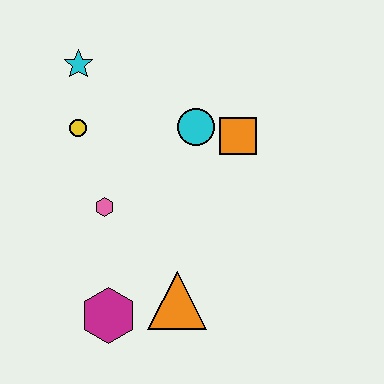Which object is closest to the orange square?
The cyan circle is closest to the orange square.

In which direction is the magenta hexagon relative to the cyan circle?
The magenta hexagon is below the cyan circle.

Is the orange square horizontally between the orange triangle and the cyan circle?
No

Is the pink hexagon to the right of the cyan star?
Yes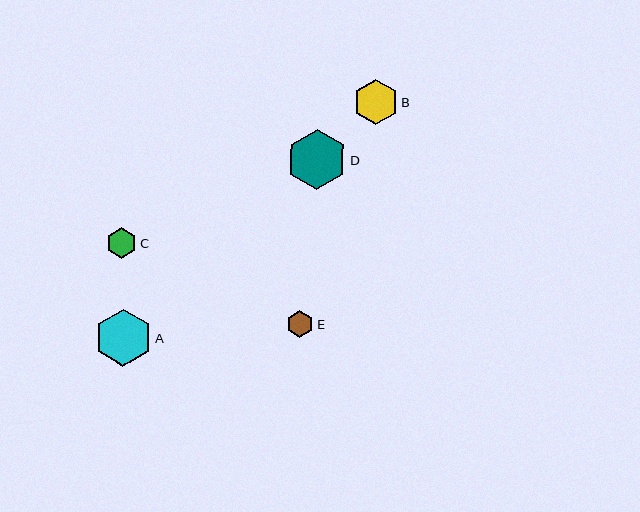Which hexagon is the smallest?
Hexagon E is the smallest with a size of approximately 27 pixels.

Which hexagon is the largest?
Hexagon D is the largest with a size of approximately 60 pixels.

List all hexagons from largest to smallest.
From largest to smallest: D, A, B, C, E.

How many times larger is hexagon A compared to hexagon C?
Hexagon A is approximately 1.9 times the size of hexagon C.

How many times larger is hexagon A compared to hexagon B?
Hexagon A is approximately 1.3 times the size of hexagon B.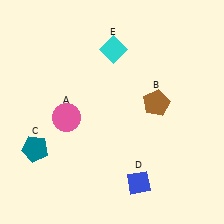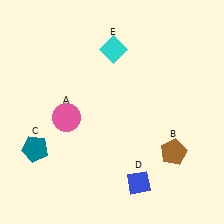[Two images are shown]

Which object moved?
The brown pentagon (B) moved down.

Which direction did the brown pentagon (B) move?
The brown pentagon (B) moved down.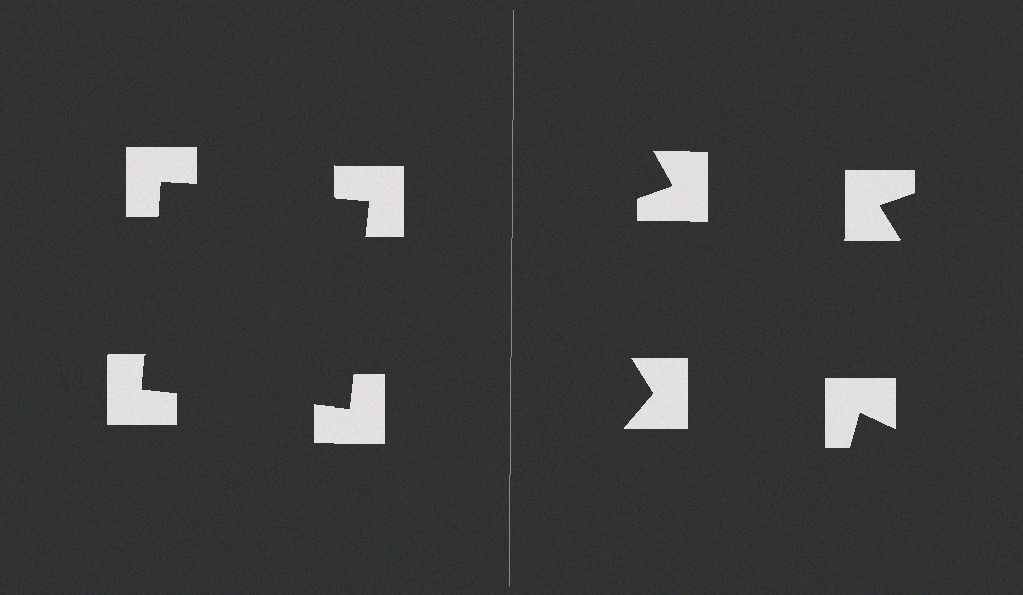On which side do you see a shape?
An illusory square appears on the left side. On the right side the wedge cuts are rotated, so no coherent shape forms.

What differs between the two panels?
The notched squares are positioned identically on both sides; only the wedge orientations differ. On the left they align to a square; on the right they are misaligned.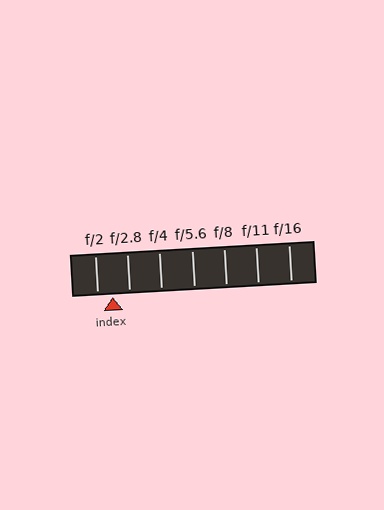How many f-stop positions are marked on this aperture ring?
There are 7 f-stop positions marked.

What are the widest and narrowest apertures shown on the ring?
The widest aperture shown is f/2 and the narrowest is f/16.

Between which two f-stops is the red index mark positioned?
The index mark is between f/2 and f/2.8.